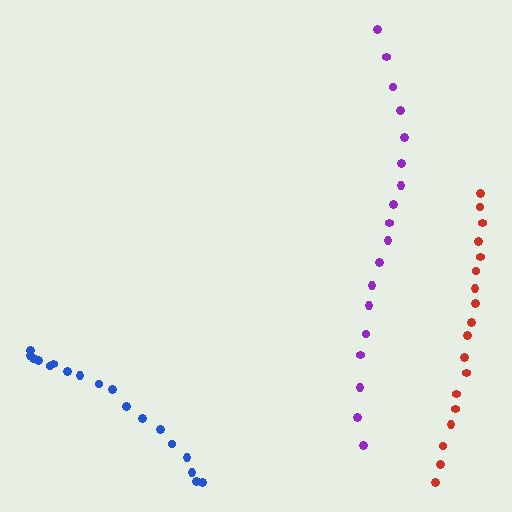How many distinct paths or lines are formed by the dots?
There are 3 distinct paths.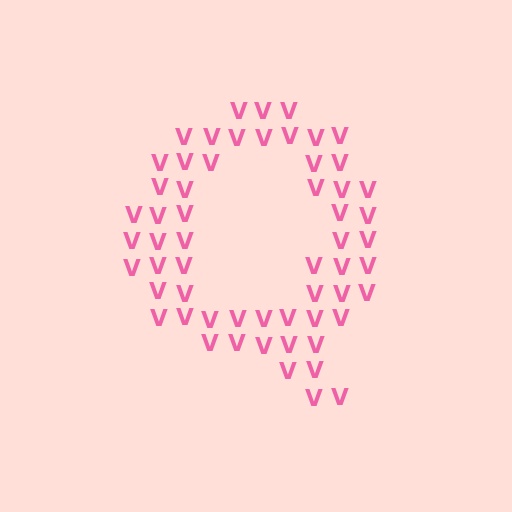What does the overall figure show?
The overall figure shows the letter Q.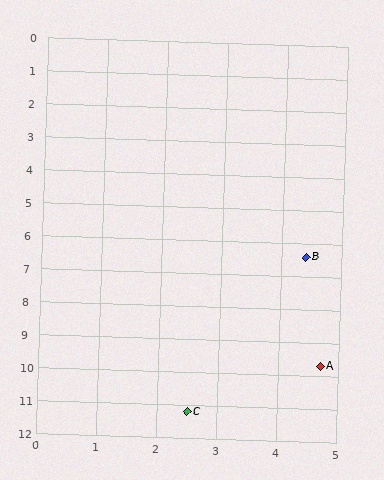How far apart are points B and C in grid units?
Points B and C are about 5.2 grid units apart.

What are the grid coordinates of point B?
Point B is at approximately (4.4, 6.4).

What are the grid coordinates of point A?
Point A is at approximately (4.7, 9.7).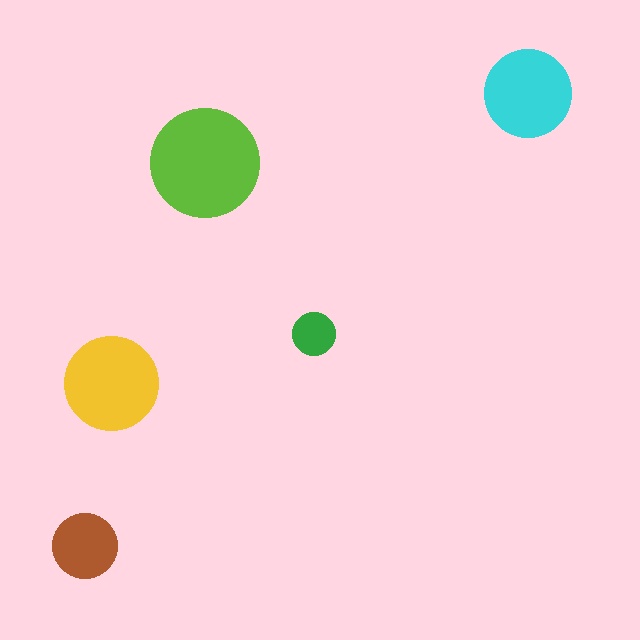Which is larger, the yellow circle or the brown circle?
The yellow one.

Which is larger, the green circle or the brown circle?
The brown one.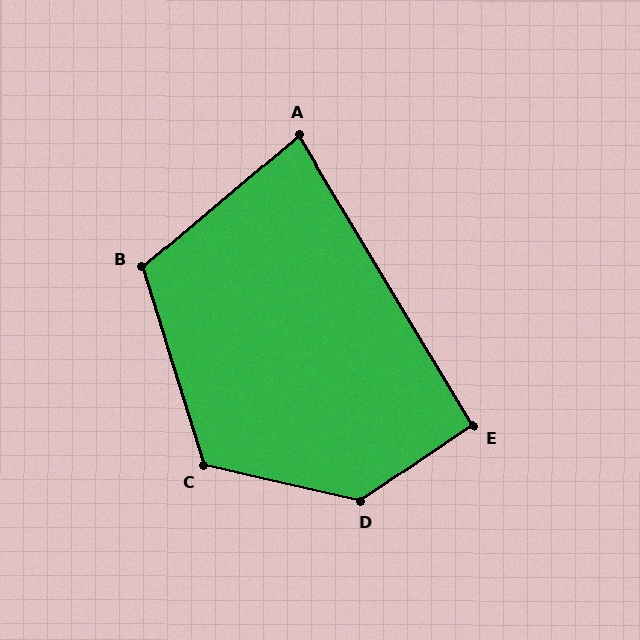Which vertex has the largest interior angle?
D, at approximately 133 degrees.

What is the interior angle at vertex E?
Approximately 93 degrees (approximately right).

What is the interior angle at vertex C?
Approximately 120 degrees (obtuse).